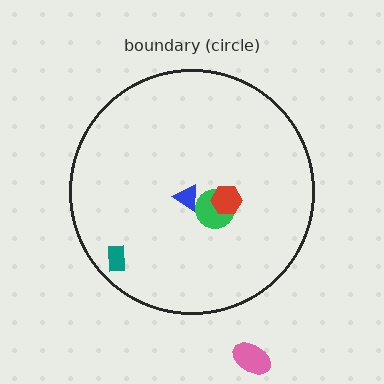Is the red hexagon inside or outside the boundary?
Inside.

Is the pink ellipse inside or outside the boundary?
Outside.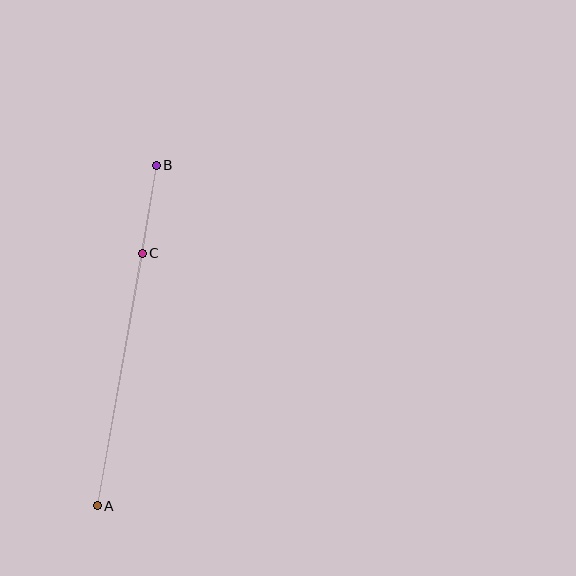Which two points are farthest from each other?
Points A and B are farthest from each other.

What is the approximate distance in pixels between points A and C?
The distance between A and C is approximately 257 pixels.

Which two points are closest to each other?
Points B and C are closest to each other.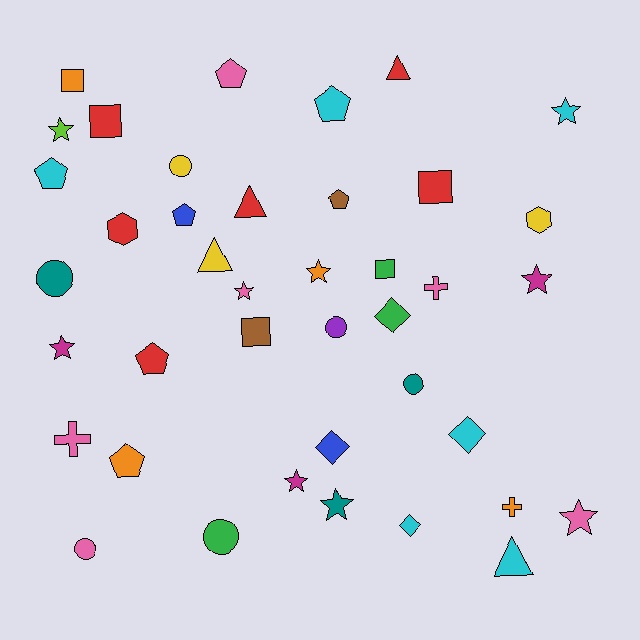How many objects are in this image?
There are 40 objects.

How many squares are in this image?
There are 5 squares.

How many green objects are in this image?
There are 3 green objects.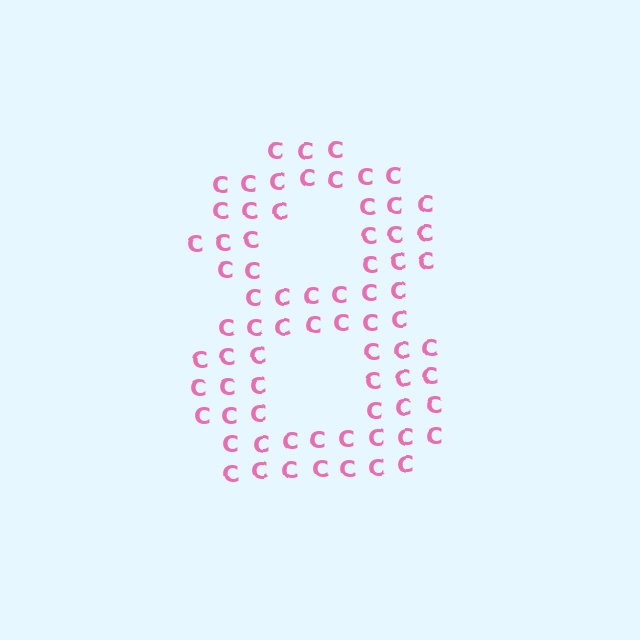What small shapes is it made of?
It is made of small letter C's.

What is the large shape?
The large shape is the digit 8.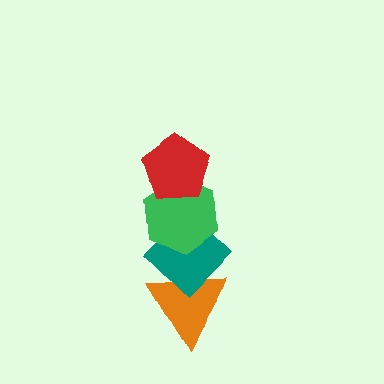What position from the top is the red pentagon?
The red pentagon is 1st from the top.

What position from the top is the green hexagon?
The green hexagon is 2nd from the top.